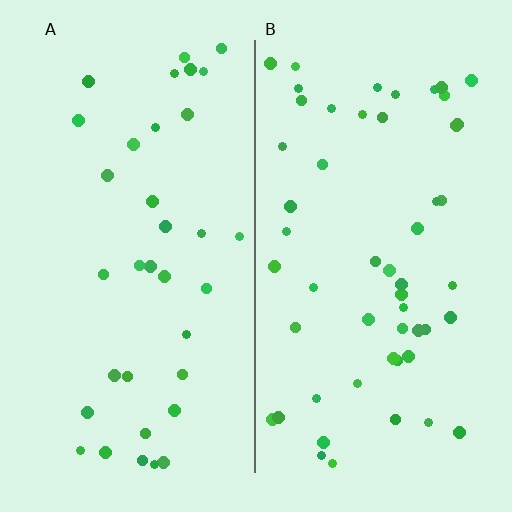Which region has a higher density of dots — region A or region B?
B (the right).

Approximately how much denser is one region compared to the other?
Approximately 1.5× — region B over region A.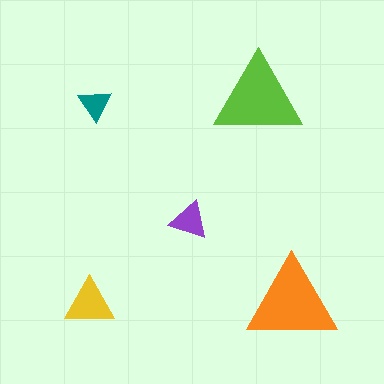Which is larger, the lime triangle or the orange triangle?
The orange one.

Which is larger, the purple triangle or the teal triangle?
The purple one.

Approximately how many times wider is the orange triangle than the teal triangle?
About 2.5 times wider.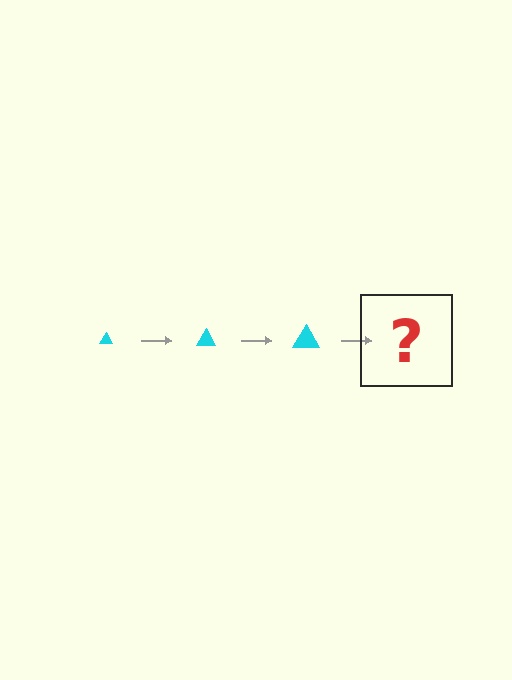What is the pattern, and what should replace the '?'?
The pattern is that the triangle gets progressively larger each step. The '?' should be a cyan triangle, larger than the previous one.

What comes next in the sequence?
The next element should be a cyan triangle, larger than the previous one.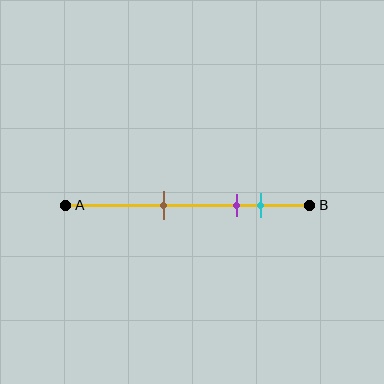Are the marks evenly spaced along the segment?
No, the marks are not evenly spaced.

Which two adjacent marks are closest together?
The purple and cyan marks are the closest adjacent pair.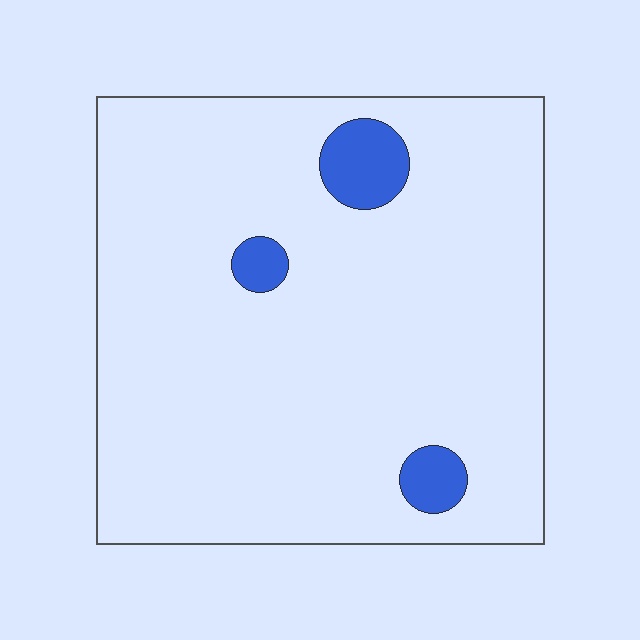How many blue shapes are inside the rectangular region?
3.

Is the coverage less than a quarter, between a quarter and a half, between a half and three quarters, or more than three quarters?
Less than a quarter.